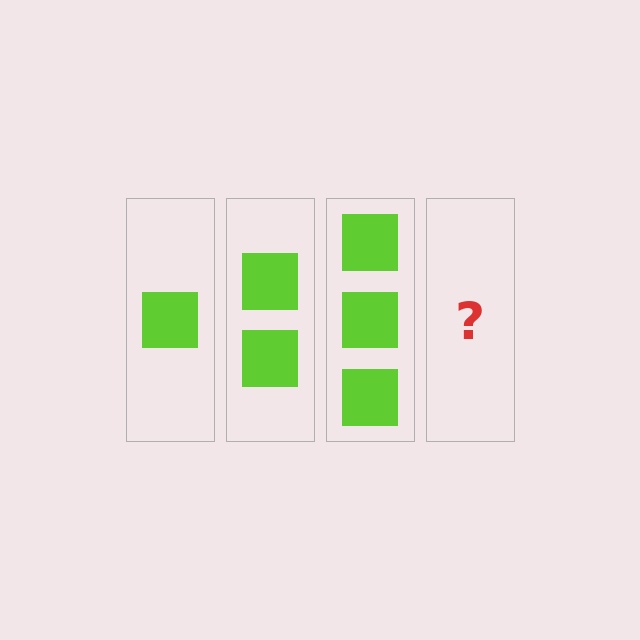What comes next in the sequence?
The next element should be 4 squares.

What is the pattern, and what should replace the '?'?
The pattern is that each step adds one more square. The '?' should be 4 squares.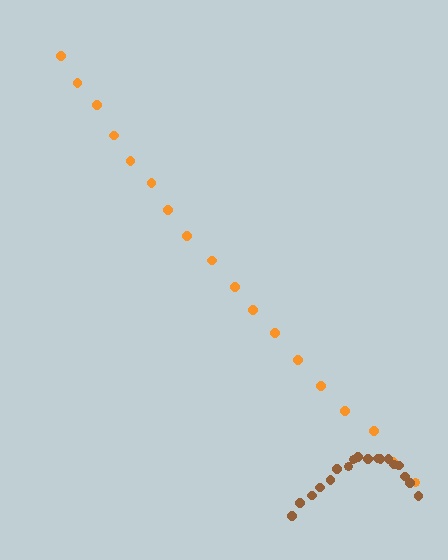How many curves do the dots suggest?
There are 2 distinct paths.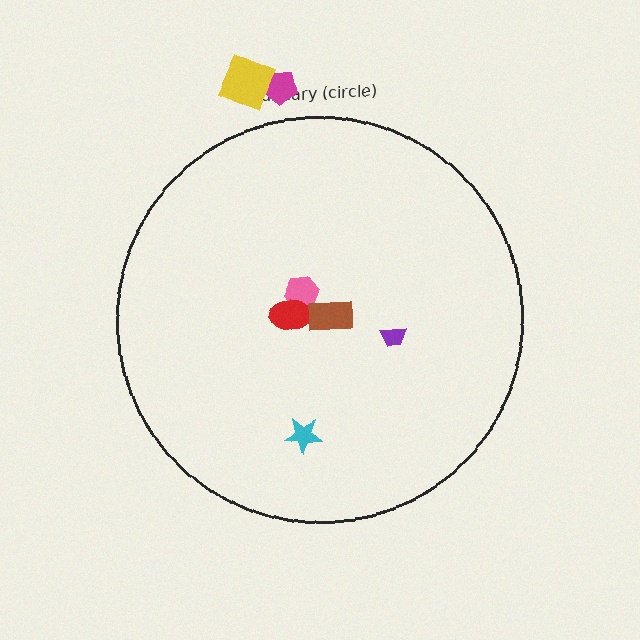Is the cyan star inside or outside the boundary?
Inside.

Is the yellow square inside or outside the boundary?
Outside.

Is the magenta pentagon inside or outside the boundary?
Outside.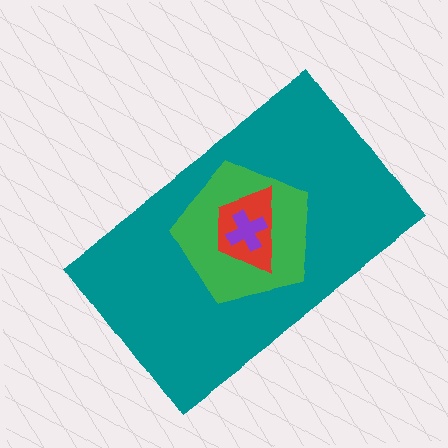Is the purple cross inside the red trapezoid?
Yes.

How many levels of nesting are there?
4.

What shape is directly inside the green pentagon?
The red trapezoid.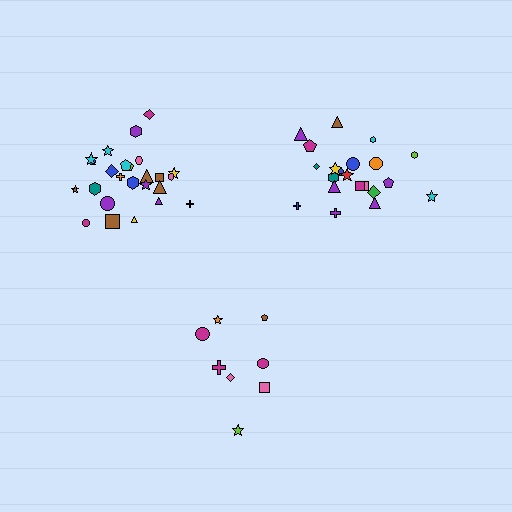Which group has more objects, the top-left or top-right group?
The top-left group.